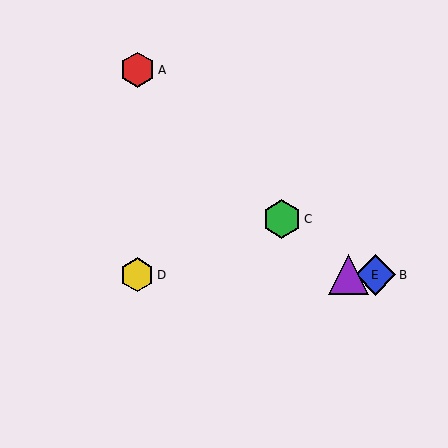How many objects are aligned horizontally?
3 objects (B, D, E) are aligned horizontally.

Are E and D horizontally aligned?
Yes, both are at y≈275.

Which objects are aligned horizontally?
Objects B, D, E are aligned horizontally.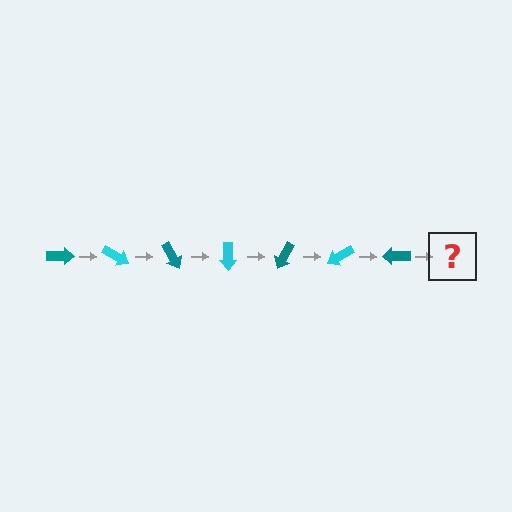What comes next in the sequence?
The next element should be a cyan arrow, rotated 210 degrees from the start.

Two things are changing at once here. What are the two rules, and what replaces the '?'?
The two rules are that it rotates 30 degrees each step and the color cycles through teal and cyan. The '?' should be a cyan arrow, rotated 210 degrees from the start.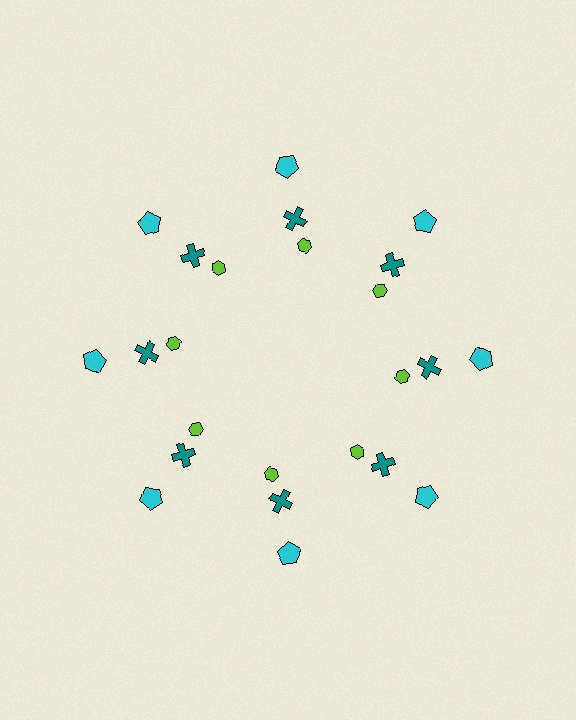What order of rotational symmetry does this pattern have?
This pattern has 8-fold rotational symmetry.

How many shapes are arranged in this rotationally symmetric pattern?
There are 24 shapes, arranged in 8 groups of 3.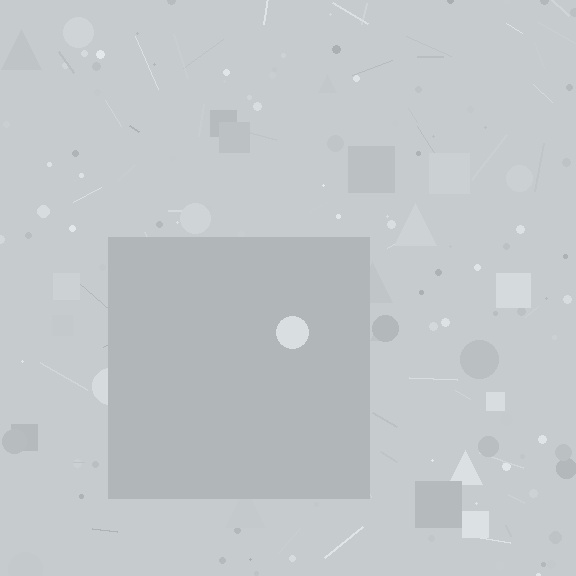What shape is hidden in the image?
A square is hidden in the image.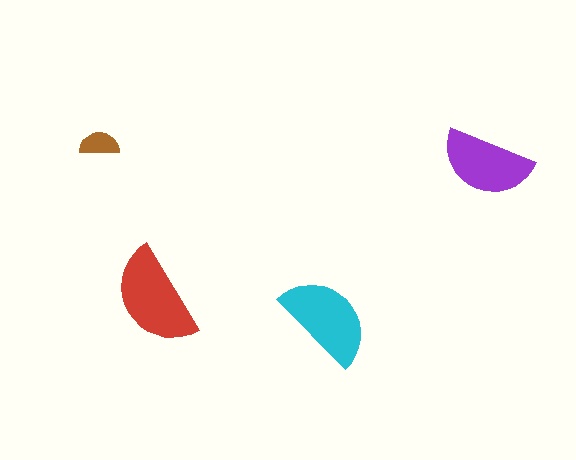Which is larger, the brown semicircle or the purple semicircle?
The purple one.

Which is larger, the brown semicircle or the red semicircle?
The red one.